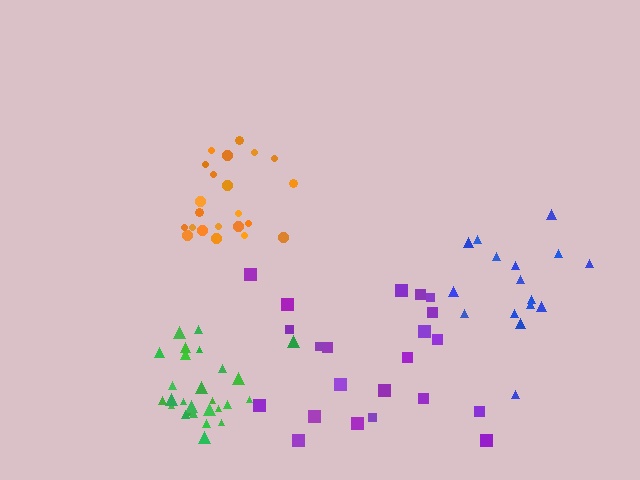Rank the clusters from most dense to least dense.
green, orange, blue, purple.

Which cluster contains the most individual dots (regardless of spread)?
Green (27).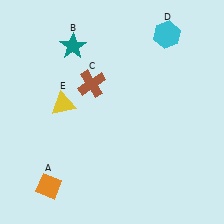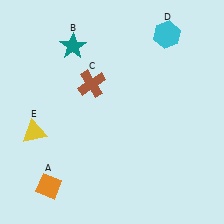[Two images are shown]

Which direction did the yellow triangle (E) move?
The yellow triangle (E) moved left.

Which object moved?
The yellow triangle (E) moved left.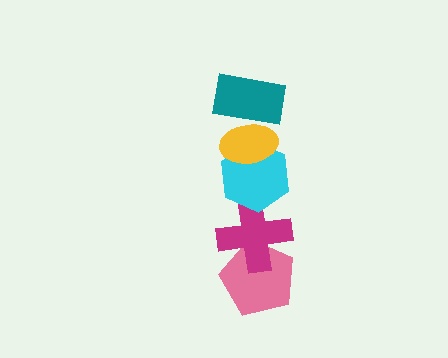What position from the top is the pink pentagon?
The pink pentagon is 5th from the top.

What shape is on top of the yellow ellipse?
The teal rectangle is on top of the yellow ellipse.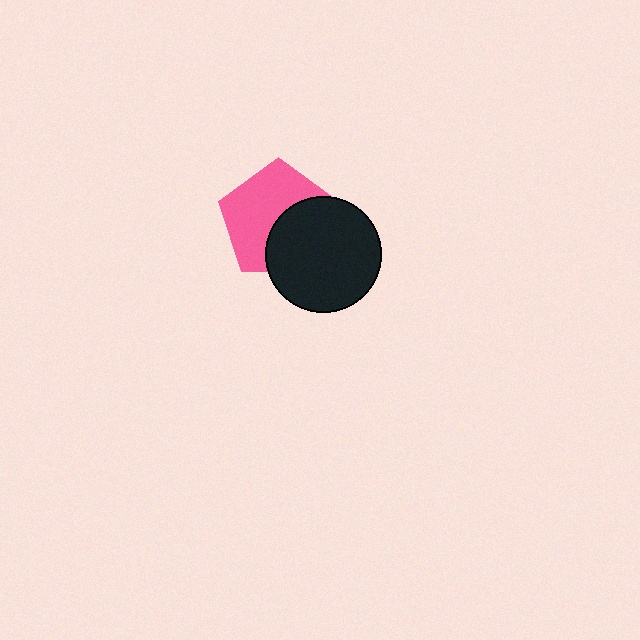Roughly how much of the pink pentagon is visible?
About half of it is visible (roughly 58%).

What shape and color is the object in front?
The object in front is a black circle.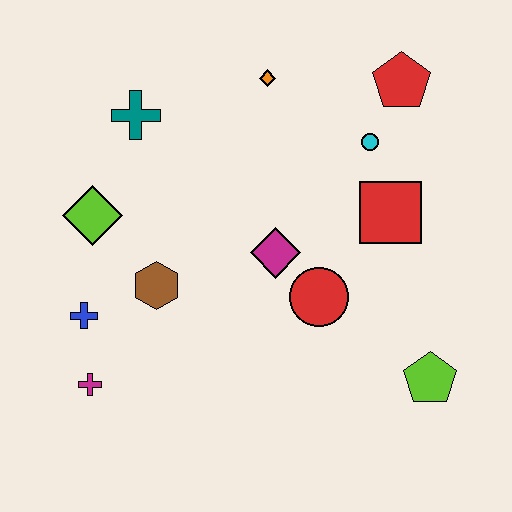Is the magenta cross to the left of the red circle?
Yes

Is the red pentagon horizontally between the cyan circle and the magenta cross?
No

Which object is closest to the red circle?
The magenta diamond is closest to the red circle.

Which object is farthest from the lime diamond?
The lime pentagon is farthest from the lime diamond.